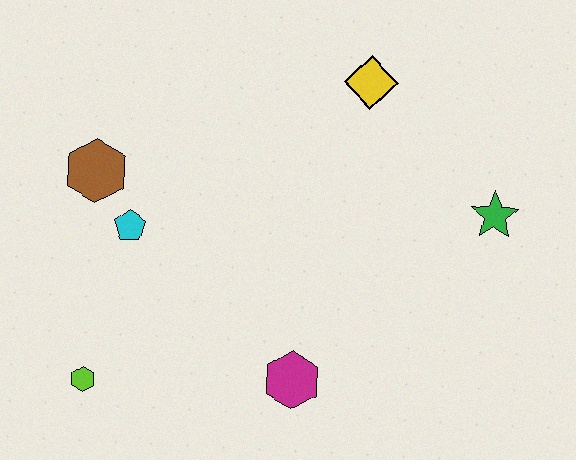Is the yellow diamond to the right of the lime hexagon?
Yes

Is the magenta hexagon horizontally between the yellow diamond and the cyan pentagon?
Yes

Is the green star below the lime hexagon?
No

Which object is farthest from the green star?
The lime hexagon is farthest from the green star.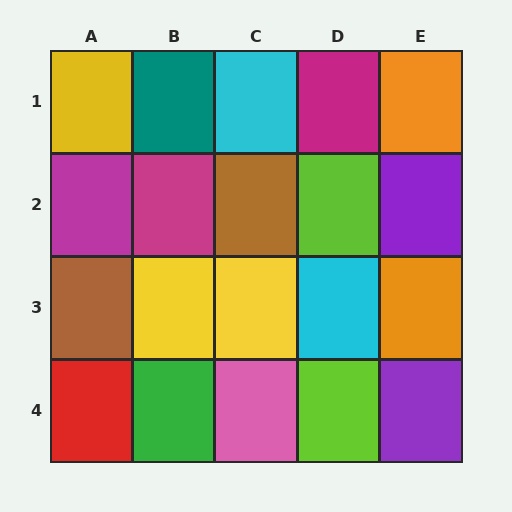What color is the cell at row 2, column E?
Purple.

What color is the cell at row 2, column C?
Brown.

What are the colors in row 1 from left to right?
Yellow, teal, cyan, magenta, orange.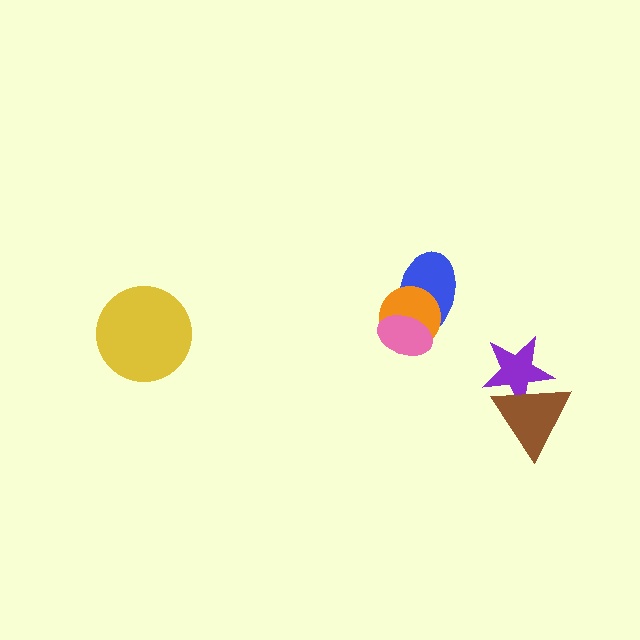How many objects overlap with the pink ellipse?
2 objects overlap with the pink ellipse.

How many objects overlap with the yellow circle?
0 objects overlap with the yellow circle.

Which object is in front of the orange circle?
The pink ellipse is in front of the orange circle.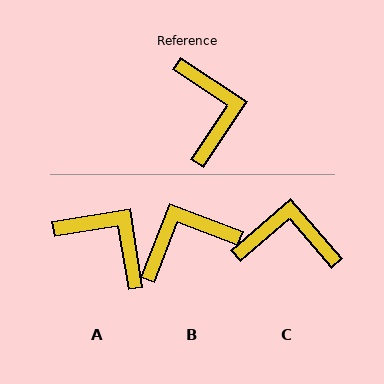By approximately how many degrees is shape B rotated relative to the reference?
Approximately 102 degrees counter-clockwise.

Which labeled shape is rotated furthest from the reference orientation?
B, about 102 degrees away.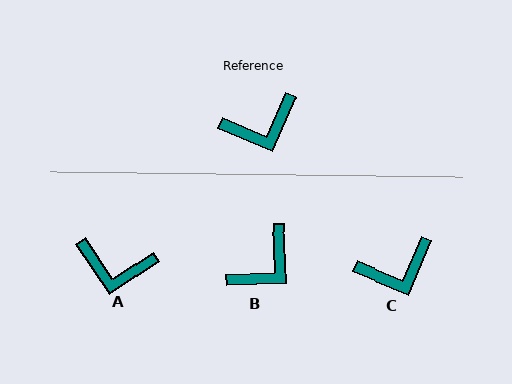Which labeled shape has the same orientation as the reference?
C.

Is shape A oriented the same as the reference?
No, it is off by about 33 degrees.